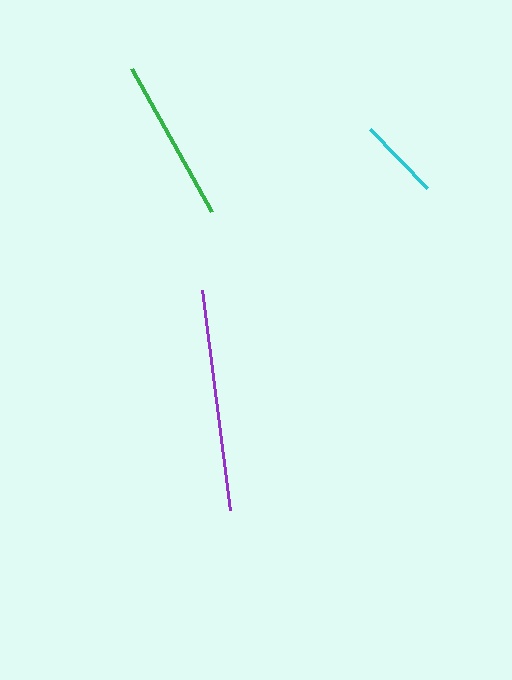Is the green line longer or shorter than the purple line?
The purple line is longer than the green line.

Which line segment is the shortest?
The cyan line is the shortest at approximately 82 pixels.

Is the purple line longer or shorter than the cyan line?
The purple line is longer than the cyan line.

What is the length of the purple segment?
The purple segment is approximately 222 pixels long.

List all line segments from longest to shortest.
From longest to shortest: purple, green, cyan.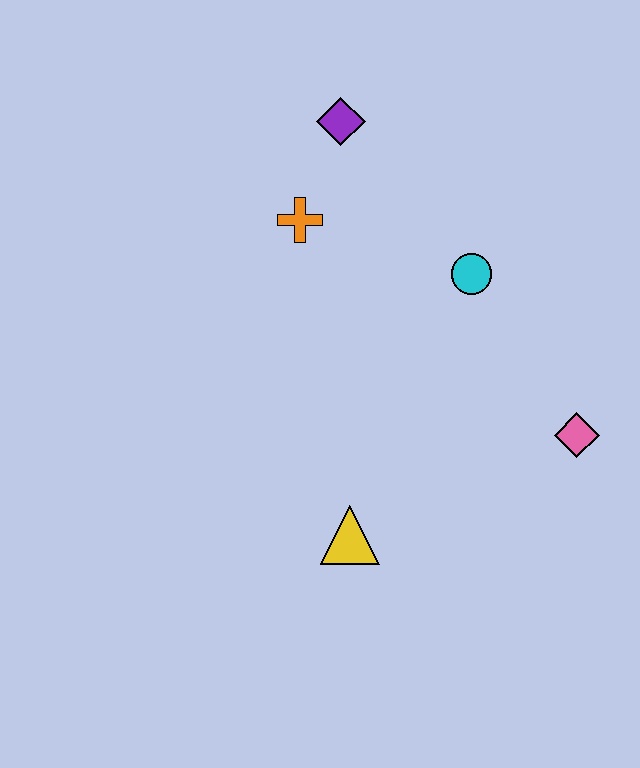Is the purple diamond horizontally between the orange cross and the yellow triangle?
Yes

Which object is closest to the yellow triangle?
The pink diamond is closest to the yellow triangle.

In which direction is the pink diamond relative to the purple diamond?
The pink diamond is below the purple diamond.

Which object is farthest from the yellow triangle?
The purple diamond is farthest from the yellow triangle.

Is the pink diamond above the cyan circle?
No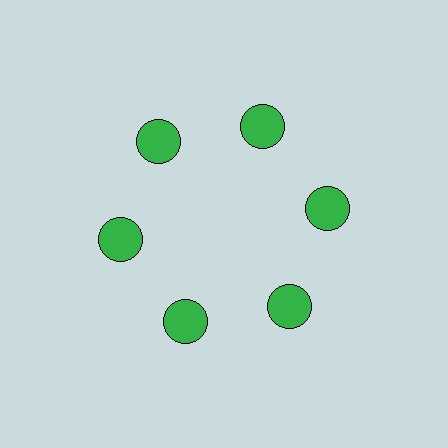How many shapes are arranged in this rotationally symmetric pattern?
There are 6 shapes, arranged in 6 groups of 1.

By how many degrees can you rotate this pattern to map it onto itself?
The pattern maps onto itself every 60 degrees of rotation.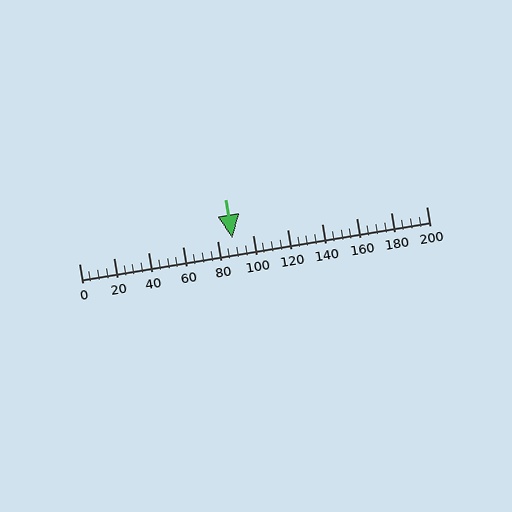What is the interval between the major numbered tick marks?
The major tick marks are spaced 20 units apart.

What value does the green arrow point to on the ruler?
The green arrow points to approximately 89.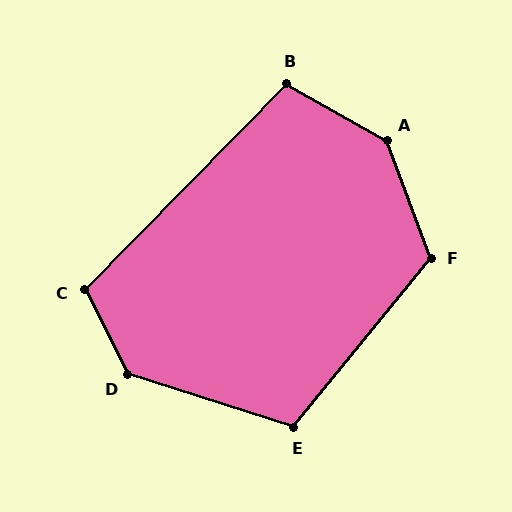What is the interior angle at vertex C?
Approximately 109 degrees (obtuse).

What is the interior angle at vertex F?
Approximately 121 degrees (obtuse).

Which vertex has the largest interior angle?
A, at approximately 140 degrees.